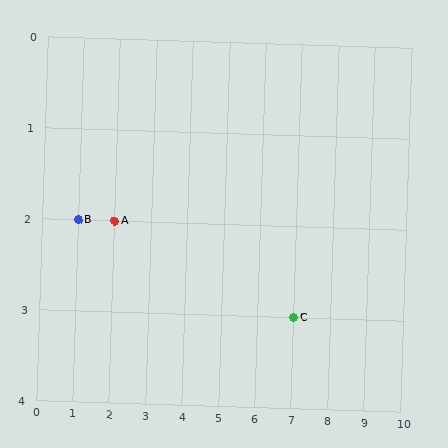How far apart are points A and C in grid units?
Points A and C are 5 columns and 1 row apart (about 5.1 grid units diagonally).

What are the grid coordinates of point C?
Point C is at grid coordinates (7, 3).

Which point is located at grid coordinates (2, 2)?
Point A is at (2, 2).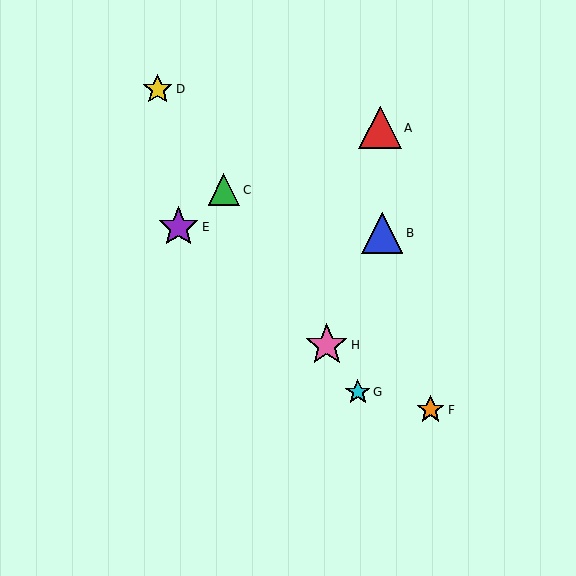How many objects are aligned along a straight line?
4 objects (C, D, G, H) are aligned along a straight line.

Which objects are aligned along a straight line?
Objects C, D, G, H are aligned along a straight line.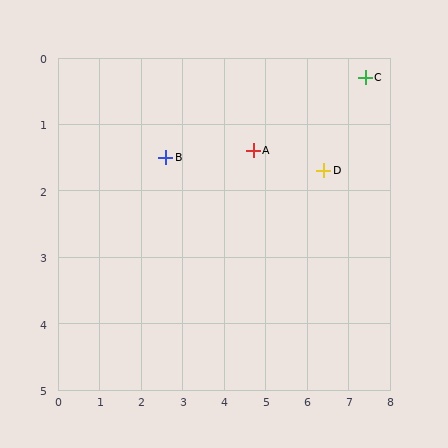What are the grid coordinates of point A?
Point A is at approximately (4.7, 1.4).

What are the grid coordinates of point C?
Point C is at approximately (7.4, 0.3).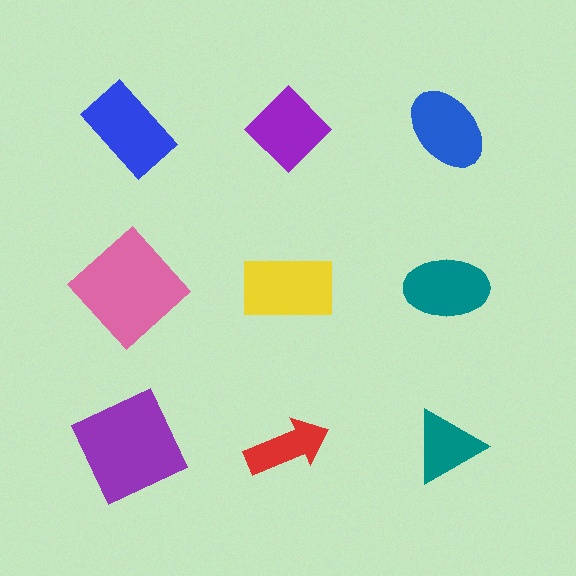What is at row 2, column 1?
A pink diamond.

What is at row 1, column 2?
A purple diamond.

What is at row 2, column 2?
A yellow rectangle.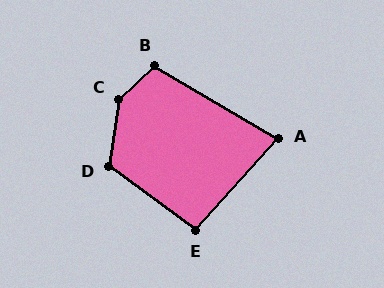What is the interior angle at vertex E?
Approximately 96 degrees (obtuse).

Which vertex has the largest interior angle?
C, at approximately 140 degrees.